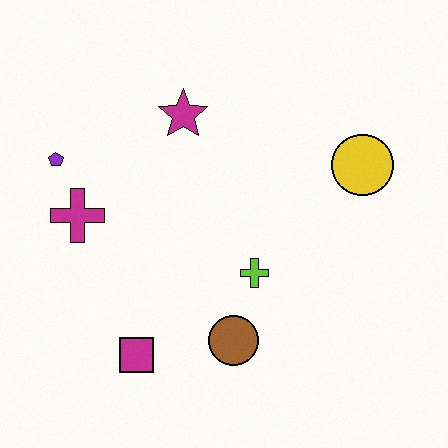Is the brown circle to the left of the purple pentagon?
No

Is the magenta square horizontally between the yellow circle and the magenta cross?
Yes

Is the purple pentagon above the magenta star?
No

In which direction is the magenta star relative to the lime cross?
The magenta star is above the lime cross.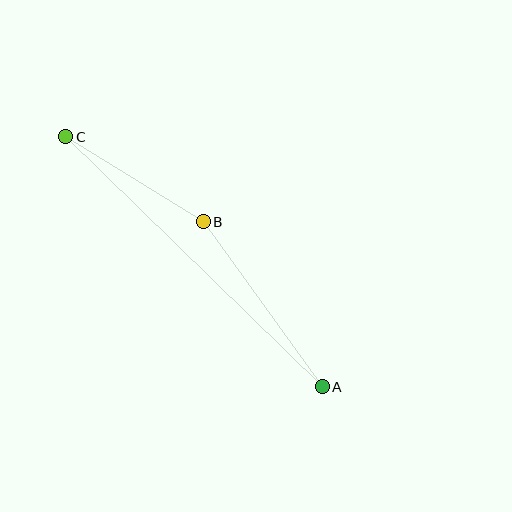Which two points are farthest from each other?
Points A and C are farthest from each other.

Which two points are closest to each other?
Points B and C are closest to each other.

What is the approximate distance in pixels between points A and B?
The distance between A and B is approximately 203 pixels.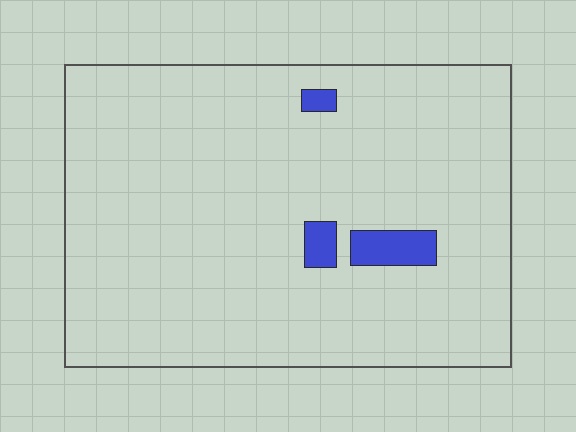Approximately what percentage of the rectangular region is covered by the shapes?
Approximately 5%.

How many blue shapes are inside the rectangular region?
3.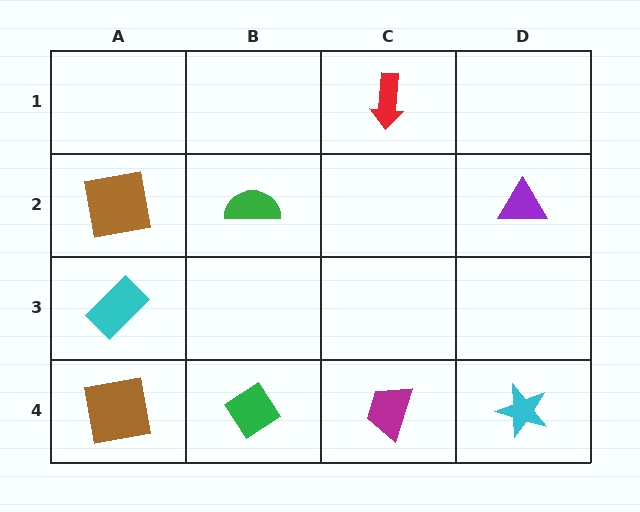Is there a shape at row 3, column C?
No, that cell is empty.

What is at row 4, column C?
A magenta trapezoid.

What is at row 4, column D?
A cyan star.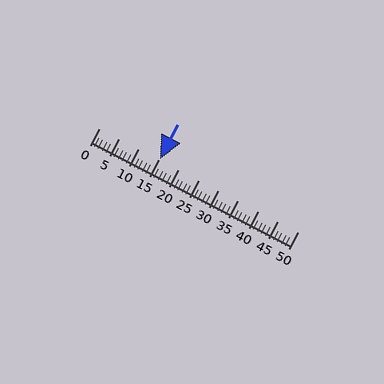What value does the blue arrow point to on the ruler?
The blue arrow points to approximately 15.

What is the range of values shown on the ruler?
The ruler shows values from 0 to 50.